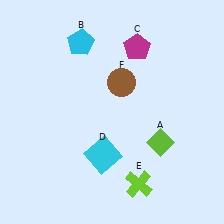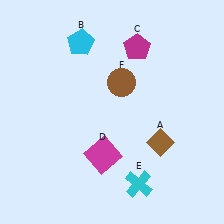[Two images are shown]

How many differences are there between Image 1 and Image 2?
There are 3 differences between the two images.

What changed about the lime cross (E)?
In Image 1, E is lime. In Image 2, it changed to cyan.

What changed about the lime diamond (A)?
In Image 1, A is lime. In Image 2, it changed to brown.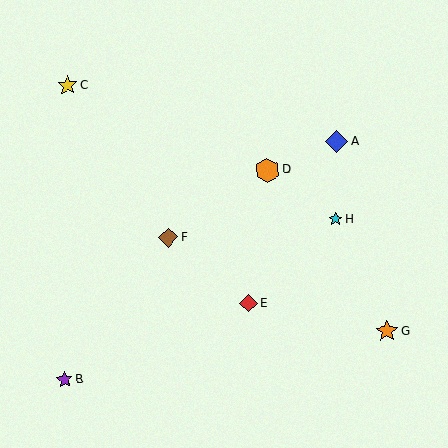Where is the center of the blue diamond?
The center of the blue diamond is at (337, 141).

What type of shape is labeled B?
Shape B is a purple star.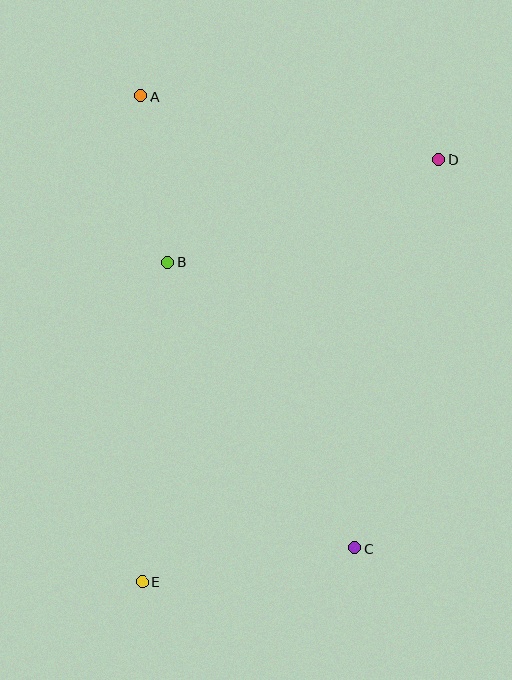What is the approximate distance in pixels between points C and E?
The distance between C and E is approximately 215 pixels.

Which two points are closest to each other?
Points A and B are closest to each other.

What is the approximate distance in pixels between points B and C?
The distance between B and C is approximately 342 pixels.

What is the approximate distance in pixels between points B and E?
The distance between B and E is approximately 321 pixels.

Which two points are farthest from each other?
Points D and E are farthest from each other.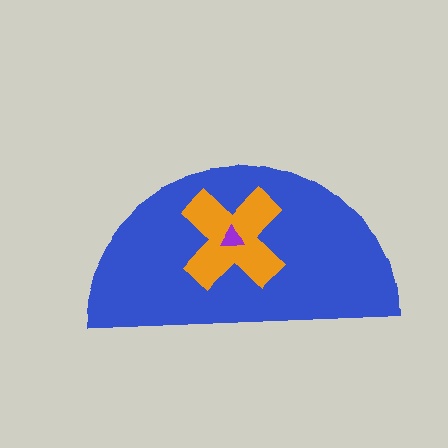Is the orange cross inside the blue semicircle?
Yes.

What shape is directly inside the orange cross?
The purple triangle.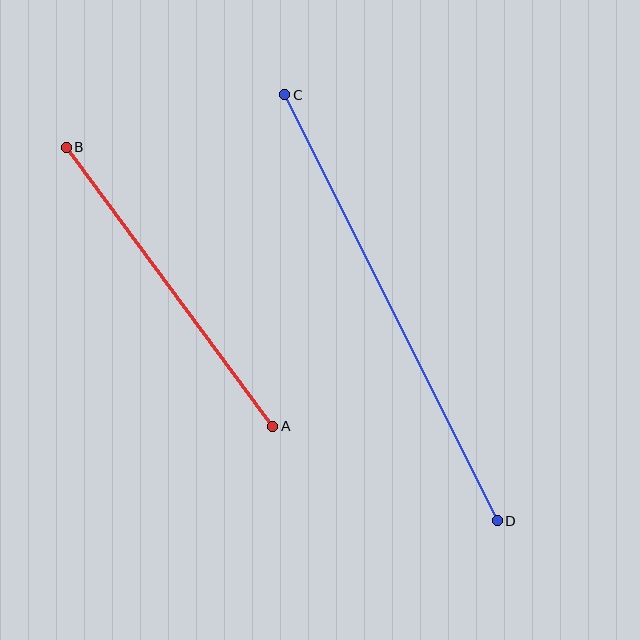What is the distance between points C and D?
The distance is approximately 476 pixels.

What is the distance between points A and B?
The distance is approximately 347 pixels.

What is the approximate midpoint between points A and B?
The midpoint is at approximately (170, 287) pixels.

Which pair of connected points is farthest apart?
Points C and D are farthest apart.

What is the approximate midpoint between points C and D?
The midpoint is at approximately (391, 308) pixels.